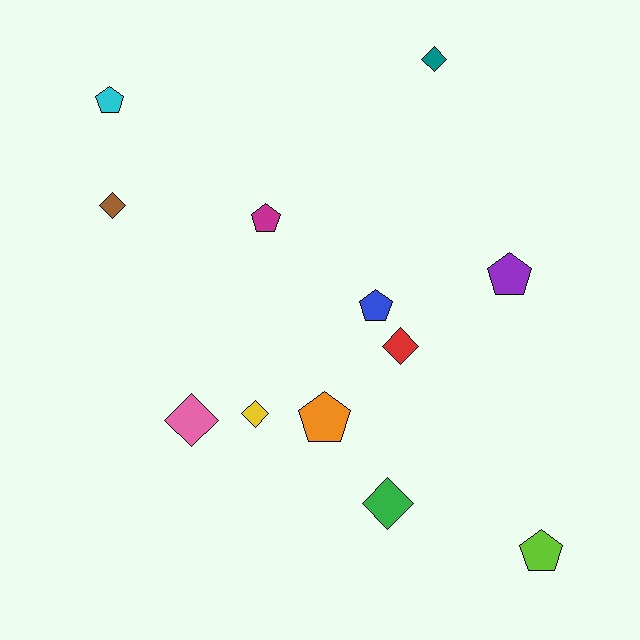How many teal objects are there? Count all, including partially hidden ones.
There is 1 teal object.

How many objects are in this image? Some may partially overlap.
There are 12 objects.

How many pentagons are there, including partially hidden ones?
There are 6 pentagons.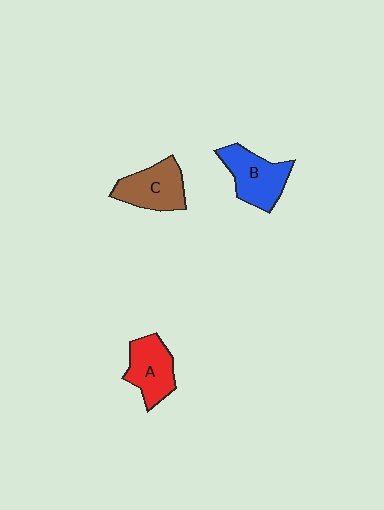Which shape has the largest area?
Shape B (blue).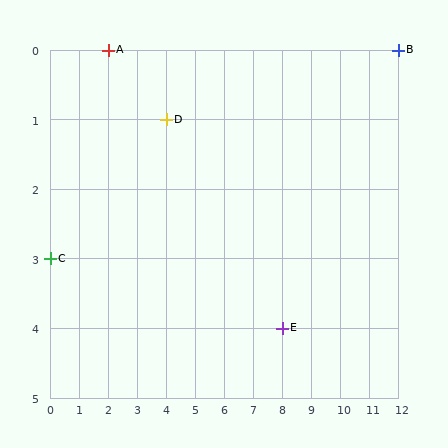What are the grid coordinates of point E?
Point E is at grid coordinates (8, 4).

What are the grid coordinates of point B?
Point B is at grid coordinates (12, 0).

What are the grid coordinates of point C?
Point C is at grid coordinates (0, 3).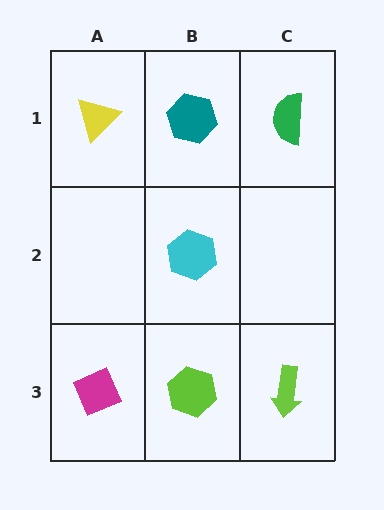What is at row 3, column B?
A lime hexagon.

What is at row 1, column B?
A teal hexagon.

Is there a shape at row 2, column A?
No, that cell is empty.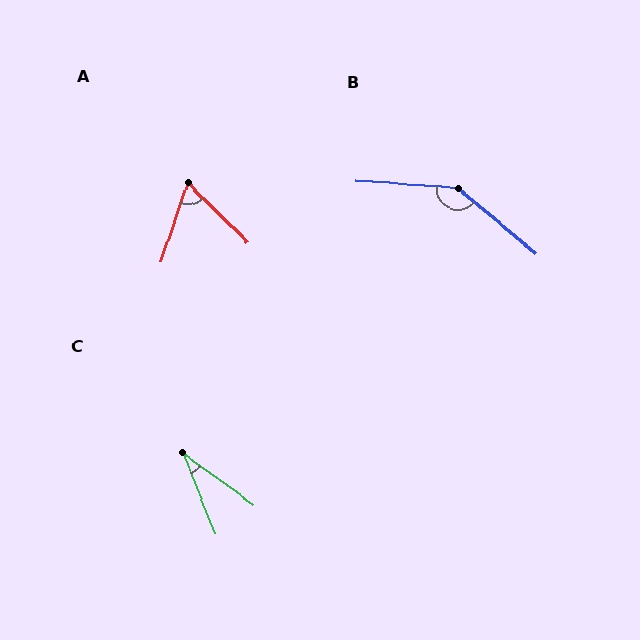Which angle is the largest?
B, at approximately 144 degrees.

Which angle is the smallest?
C, at approximately 32 degrees.